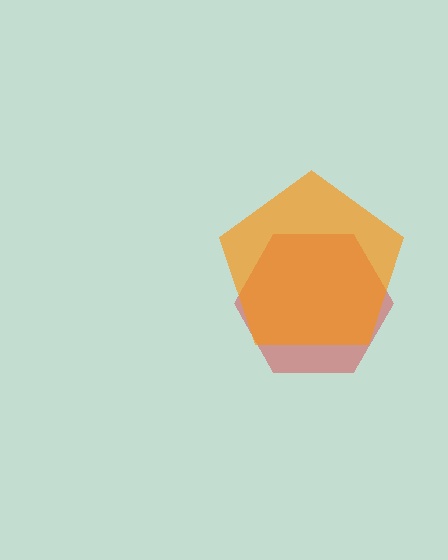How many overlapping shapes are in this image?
There are 2 overlapping shapes in the image.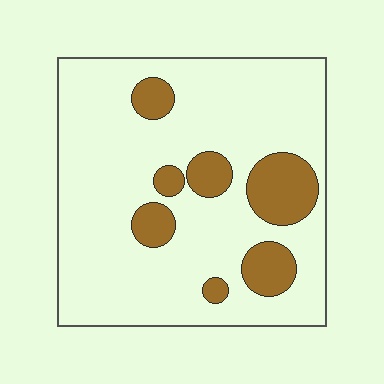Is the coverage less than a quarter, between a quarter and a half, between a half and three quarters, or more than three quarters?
Less than a quarter.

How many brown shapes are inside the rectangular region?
7.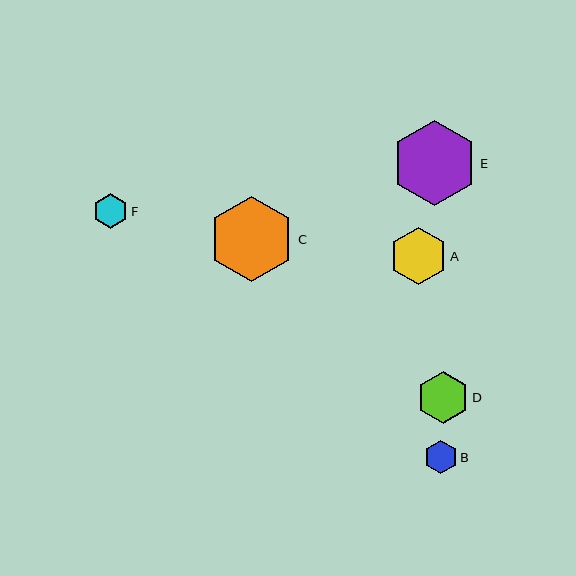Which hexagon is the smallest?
Hexagon B is the smallest with a size of approximately 33 pixels.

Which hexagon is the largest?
Hexagon C is the largest with a size of approximately 85 pixels.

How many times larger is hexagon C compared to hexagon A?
Hexagon C is approximately 1.5 times the size of hexagon A.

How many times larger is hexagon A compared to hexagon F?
Hexagon A is approximately 1.6 times the size of hexagon F.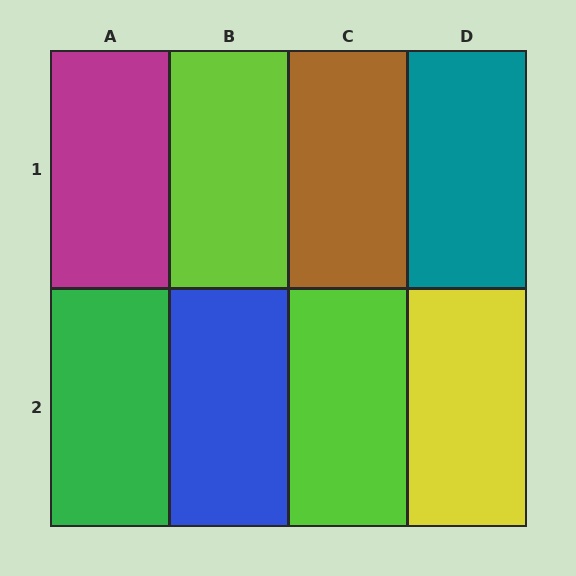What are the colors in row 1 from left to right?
Magenta, lime, brown, teal.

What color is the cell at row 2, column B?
Blue.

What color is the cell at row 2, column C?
Lime.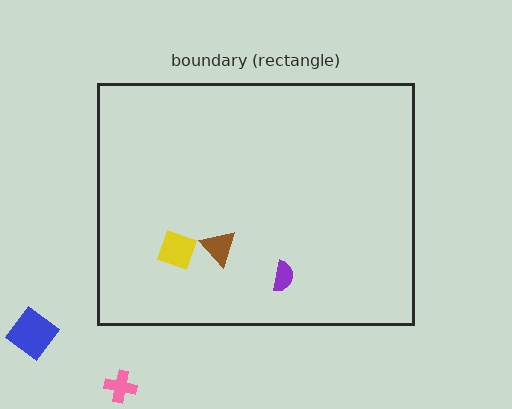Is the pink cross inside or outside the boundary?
Outside.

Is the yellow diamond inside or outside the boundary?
Inside.